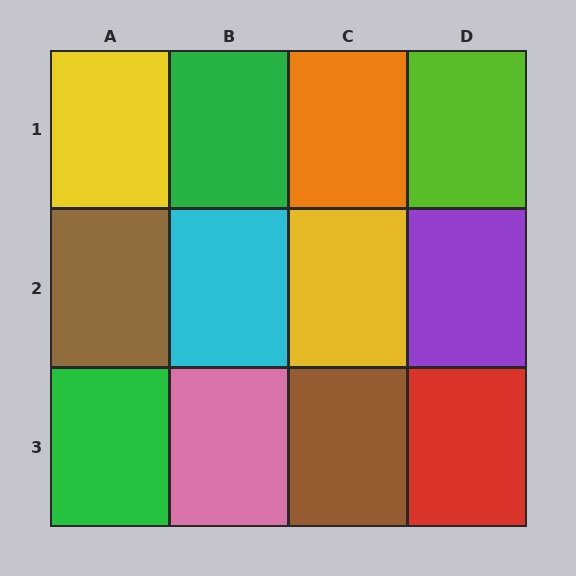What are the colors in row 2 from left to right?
Brown, cyan, yellow, purple.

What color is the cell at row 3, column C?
Brown.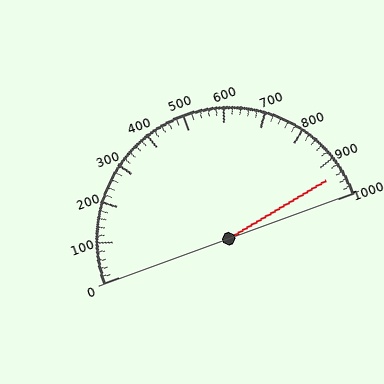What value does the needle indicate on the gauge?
The needle indicates approximately 940.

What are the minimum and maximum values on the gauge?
The gauge ranges from 0 to 1000.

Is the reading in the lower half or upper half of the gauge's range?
The reading is in the upper half of the range (0 to 1000).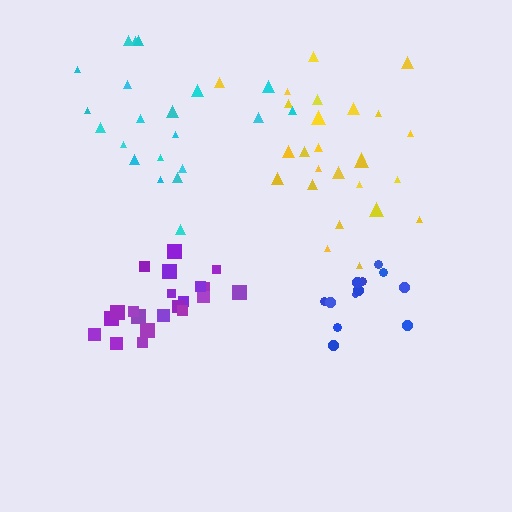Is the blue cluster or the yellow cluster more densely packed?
Blue.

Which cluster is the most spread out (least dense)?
Cyan.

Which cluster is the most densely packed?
Purple.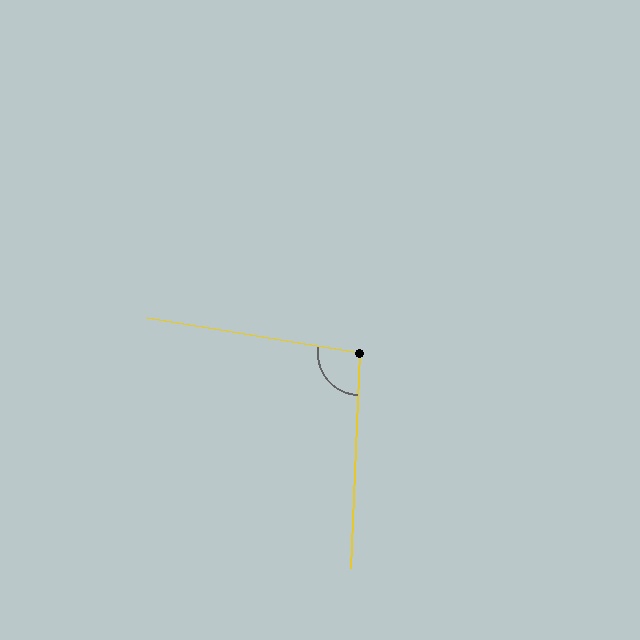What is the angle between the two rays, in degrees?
Approximately 97 degrees.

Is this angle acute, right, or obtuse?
It is obtuse.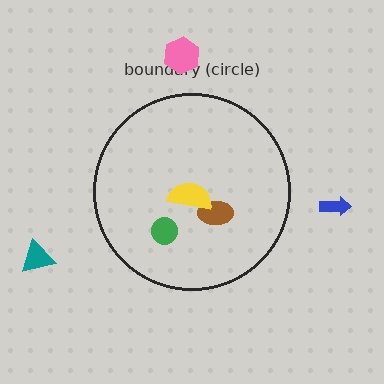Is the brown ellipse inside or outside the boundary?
Inside.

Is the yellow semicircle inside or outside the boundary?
Inside.